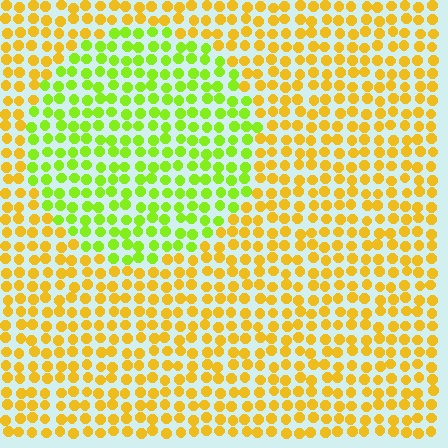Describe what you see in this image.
The image is filled with small yellow elements in a uniform arrangement. A circle-shaped region is visible where the elements are tinted to a slightly different hue, forming a subtle color boundary.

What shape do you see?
I see a circle.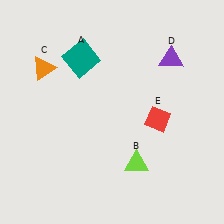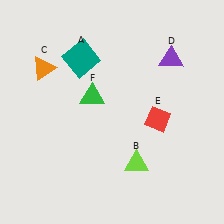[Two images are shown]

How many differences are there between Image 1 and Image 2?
There is 1 difference between the two images.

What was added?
A green triangle (F) was added in Image 2.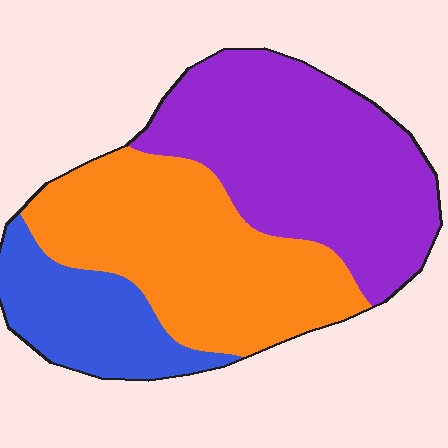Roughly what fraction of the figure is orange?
Orange takes up about two fifths (2/5) of the figure.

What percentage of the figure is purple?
Purple covers roughly 45% of the figure.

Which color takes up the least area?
Blue, at roughly 20%.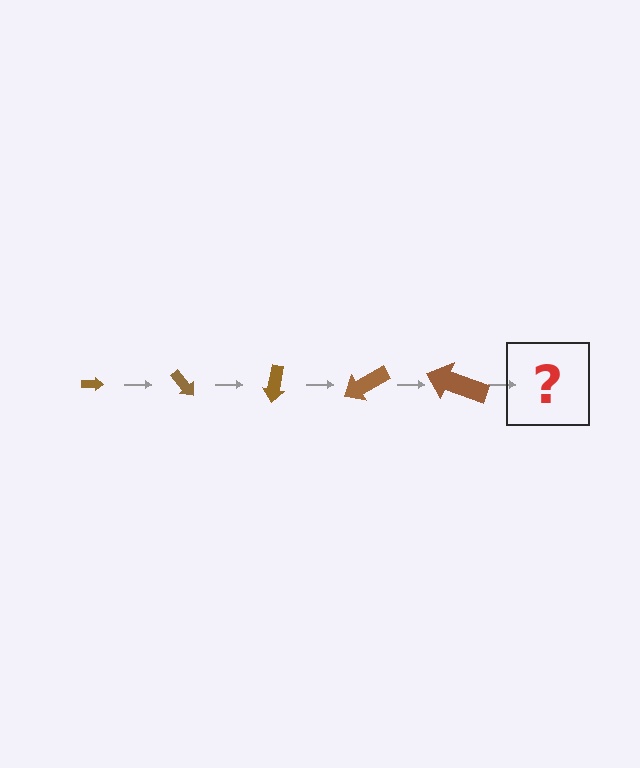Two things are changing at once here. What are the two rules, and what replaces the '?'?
The two rules are that the arrow grows larger each step and it rotates 50 degrees each step. The '?' should be an arrow, larger than the previous one and rotated 250 degrees from the start.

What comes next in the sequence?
The next element should be an arrow, larger than the previous one and rotated 250 degrees from the start.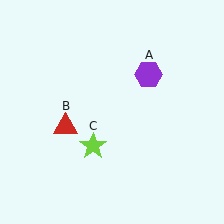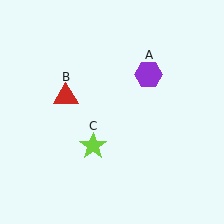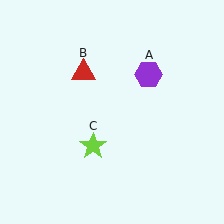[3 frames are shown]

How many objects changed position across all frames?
1 object changed position: red triangle (object B).